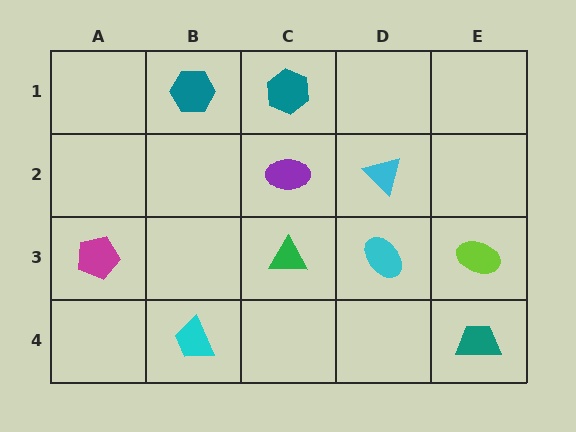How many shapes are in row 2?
2 shapes.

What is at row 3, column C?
A green triangle.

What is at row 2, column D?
A cyan triangle.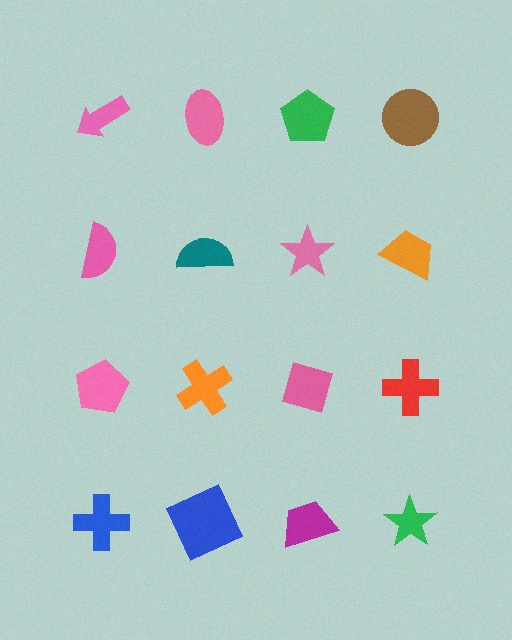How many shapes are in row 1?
4 shapes.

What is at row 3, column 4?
A red cross.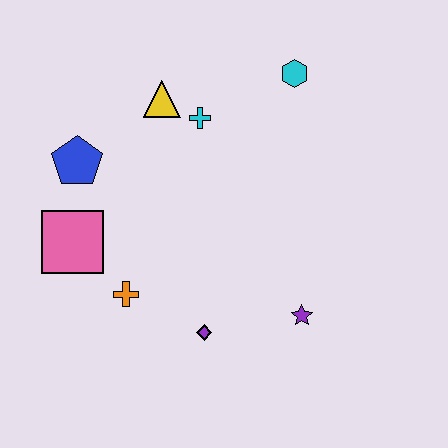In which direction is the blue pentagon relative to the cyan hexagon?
The blue pentagon is to the left of the cyan hexagon.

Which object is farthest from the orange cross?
The cyan hexagon is farthest from the orange cross.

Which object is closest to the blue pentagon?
The pink square is closest to the blue pentagon.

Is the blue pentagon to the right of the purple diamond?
No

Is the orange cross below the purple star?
No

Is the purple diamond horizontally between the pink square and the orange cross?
No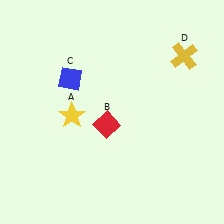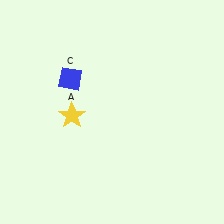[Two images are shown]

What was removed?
The yellow cross (D), the red diamond (B) were removed in Image 2.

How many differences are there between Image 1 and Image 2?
There are 2 differences between the two images.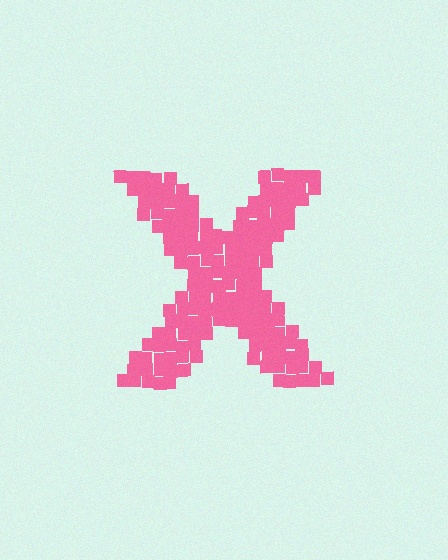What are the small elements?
The small elements are squares.